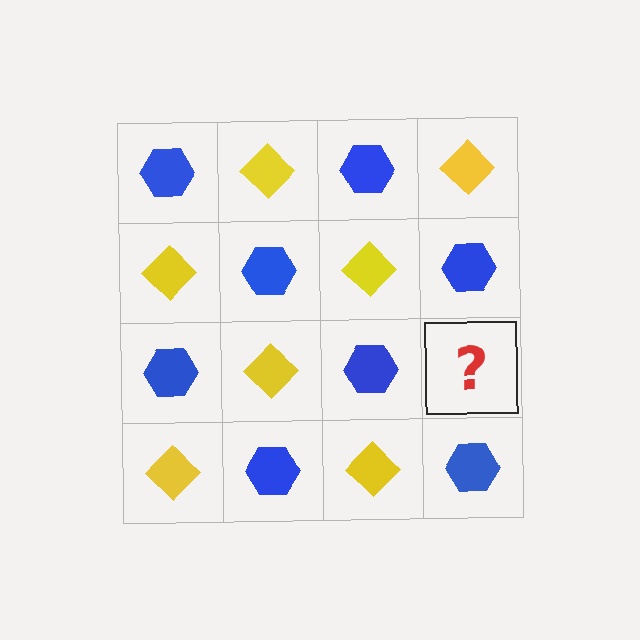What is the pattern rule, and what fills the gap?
The rule is that it alternates blue hexagon and yellow diamond in a checkerboard pattern. The gap should be filled with a yellow diamond.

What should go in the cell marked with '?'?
The missing cell should contain a yellow diamond.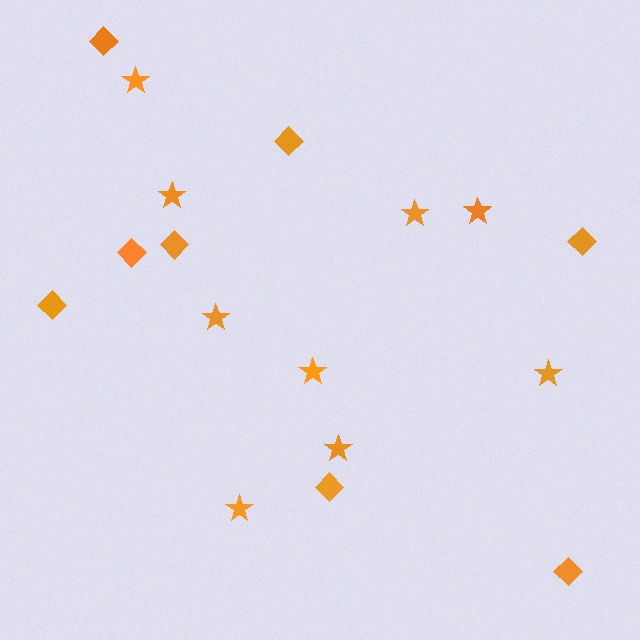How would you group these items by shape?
There are 2 groups: one group of diamonds (8) and one group of stars (9).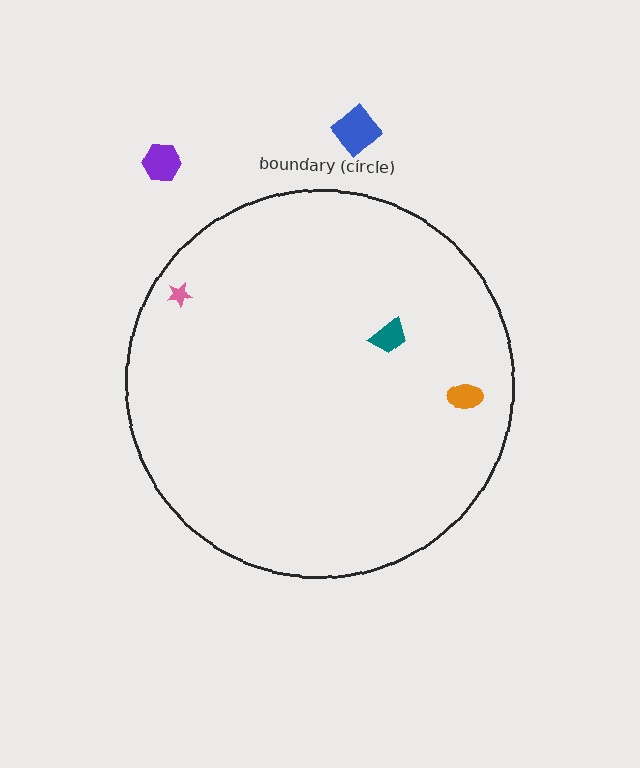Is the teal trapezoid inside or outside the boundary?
Inside.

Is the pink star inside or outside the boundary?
Inside.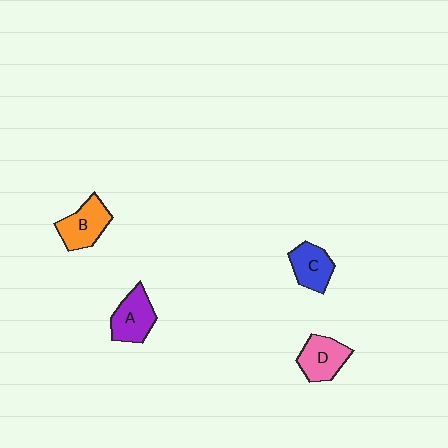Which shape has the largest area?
Shape A (purple).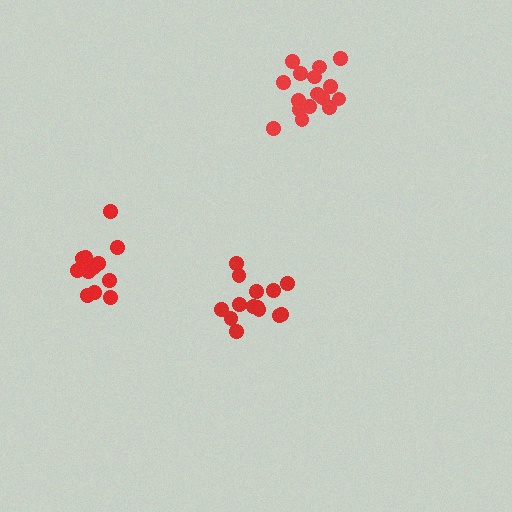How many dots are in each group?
Group 1: 16 dots, Group 2: 14 dots, Group 3: 14 dots (44 total).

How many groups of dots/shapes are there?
There are 3 groups.